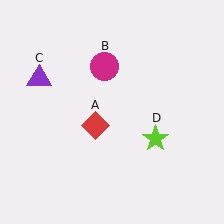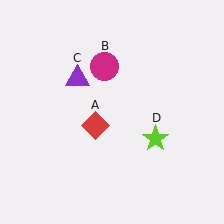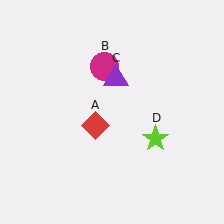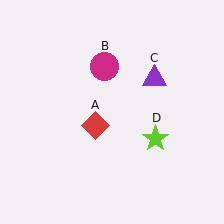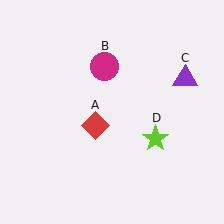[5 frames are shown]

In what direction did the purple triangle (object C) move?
The purple triangle (object C) moved right.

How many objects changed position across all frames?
1 object changed position: purple triangle (object C).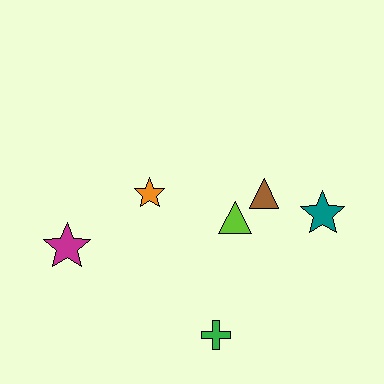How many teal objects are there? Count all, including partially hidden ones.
There is 1 teal object.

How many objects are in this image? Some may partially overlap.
There are 6 objects.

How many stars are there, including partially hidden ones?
There are 3 stars.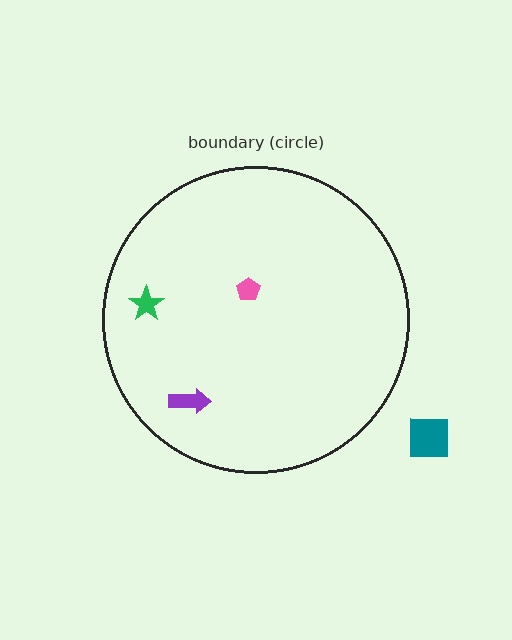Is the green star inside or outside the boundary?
Inside.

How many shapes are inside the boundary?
3 inside, 1 outside.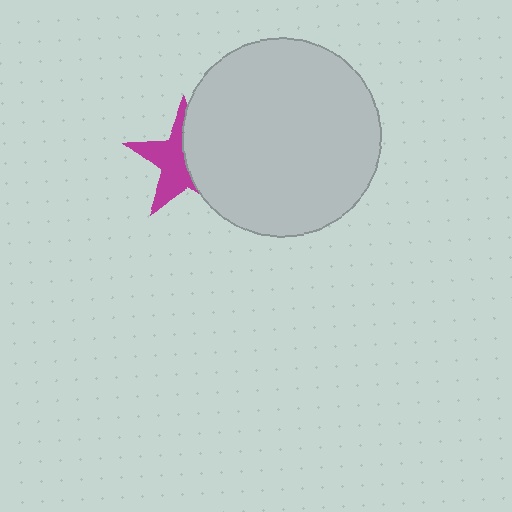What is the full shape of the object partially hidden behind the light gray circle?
The partially hidden object is a magenta star.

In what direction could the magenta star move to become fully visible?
The magenta star could move left. That would shift it out from behind the light gray circle entirely.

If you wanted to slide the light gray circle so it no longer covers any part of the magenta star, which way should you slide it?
Slide it right — that is the most direct way to separate the two shapes.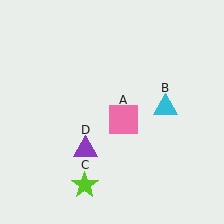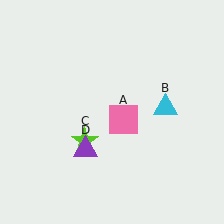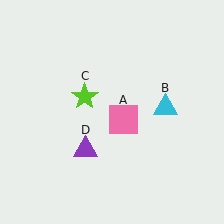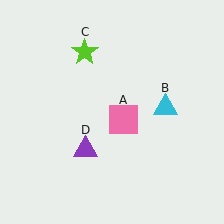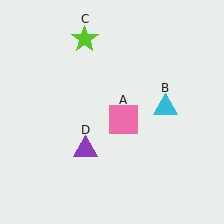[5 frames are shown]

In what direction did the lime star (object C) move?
The lime star (object C) moved up.